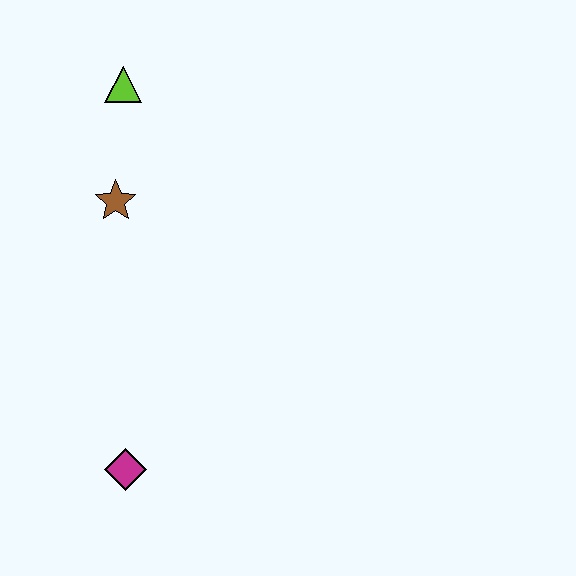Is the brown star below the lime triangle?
Yes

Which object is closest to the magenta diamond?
The brown star is closest to the magenta diamond.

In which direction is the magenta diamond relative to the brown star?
The magenta diamond is below the brown star.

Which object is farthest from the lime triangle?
The magenta diamond is farthest from the lime triangle.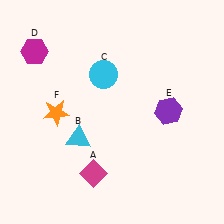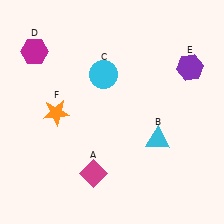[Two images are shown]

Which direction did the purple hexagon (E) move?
The purple hexagon (E) moved up.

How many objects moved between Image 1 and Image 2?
2 objects moved between the two images.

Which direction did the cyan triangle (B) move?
The cyan triangle (B) moved right.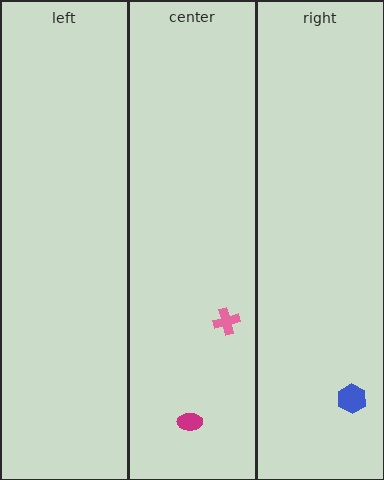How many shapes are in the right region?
1.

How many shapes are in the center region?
2.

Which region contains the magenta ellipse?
The center region.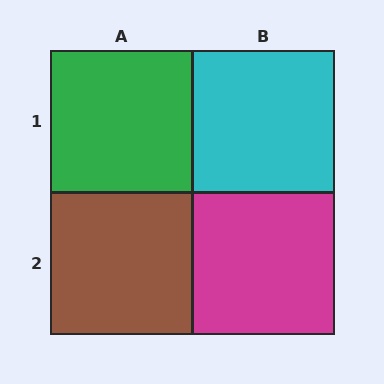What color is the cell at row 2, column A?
Brown.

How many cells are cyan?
1 cell is cyan.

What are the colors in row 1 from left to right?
Green, cyan.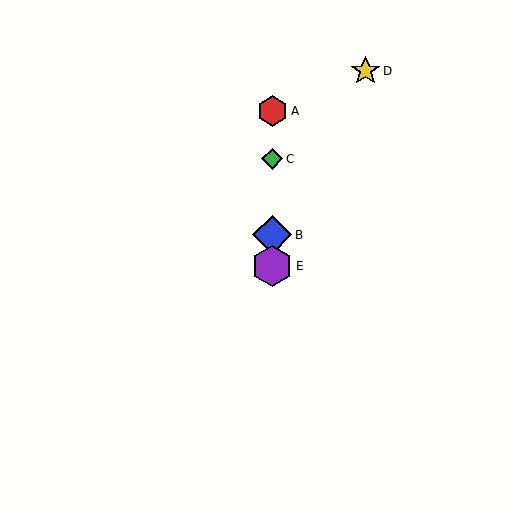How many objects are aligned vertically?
4 objects (A, B, C, E) are aligned vertically.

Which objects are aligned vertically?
Objects A, B, C, E are aligned vertically.